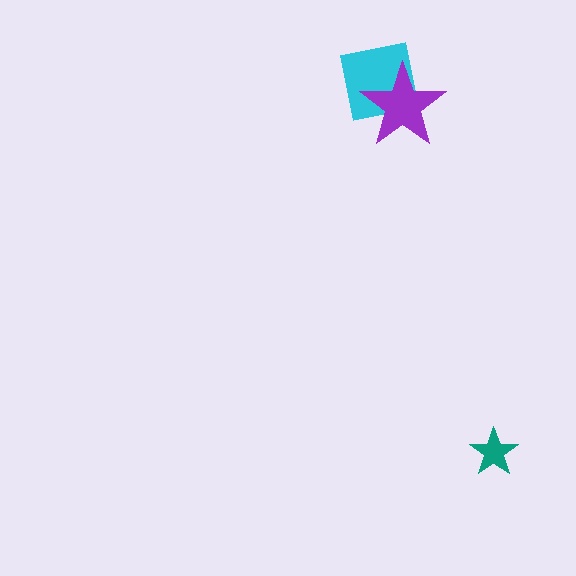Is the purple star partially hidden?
No, no other shape covers it.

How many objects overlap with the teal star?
0 objects overlap with the teal star.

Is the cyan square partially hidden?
Yes, it is partially covered by another shape.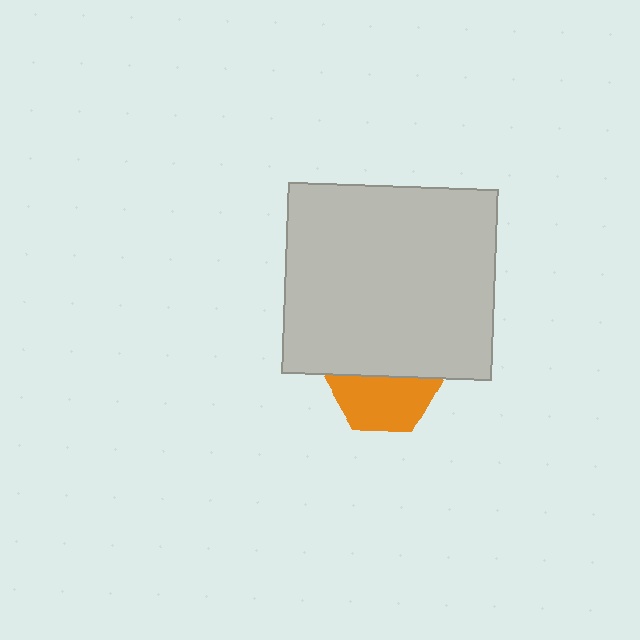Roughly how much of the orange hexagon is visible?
About half of it is visible (roughly 51%).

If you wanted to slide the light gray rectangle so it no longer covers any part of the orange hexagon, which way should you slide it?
Slide it up — that is the most direct way to separate the two shapes.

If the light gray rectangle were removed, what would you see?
You would see the complete orange hexagon.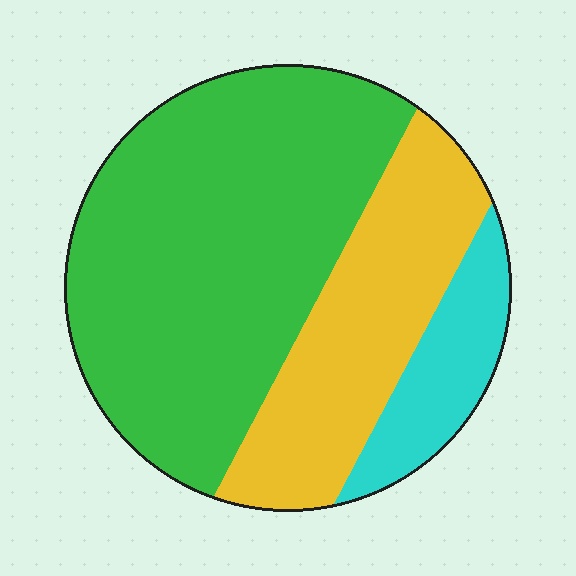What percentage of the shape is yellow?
Yellow covers about 30% of the shape.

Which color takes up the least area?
Cyan, at roughly 15%.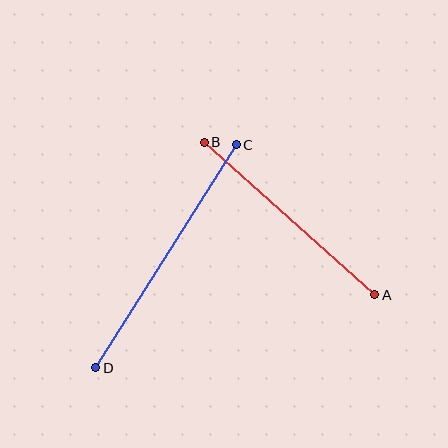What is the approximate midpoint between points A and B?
The midpoint is at approximately (289, 219) pixels.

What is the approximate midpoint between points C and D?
The midpoint is at approximately (166, 256) pixels.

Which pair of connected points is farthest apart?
Points C and D are farthest apart.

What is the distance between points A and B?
The distance is approximately 228 pixels.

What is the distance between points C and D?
The distance is approximately 263 pixels.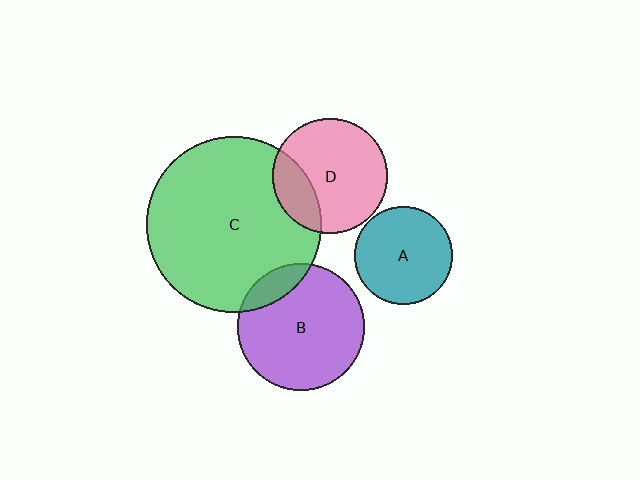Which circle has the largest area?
Circle C (green).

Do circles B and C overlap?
Yes.